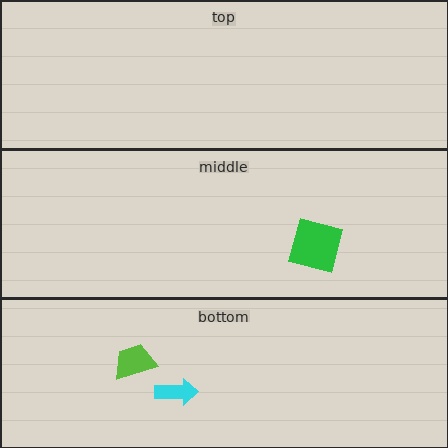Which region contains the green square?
The middle region.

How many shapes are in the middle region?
1.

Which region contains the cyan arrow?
The bottom region.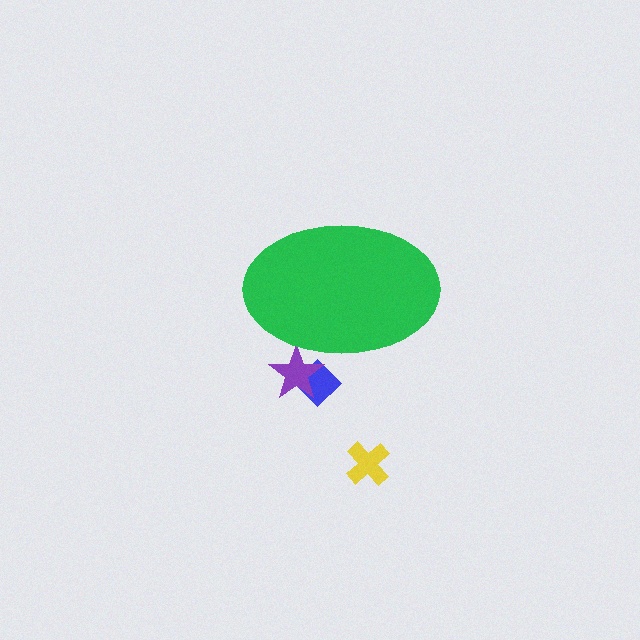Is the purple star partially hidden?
Yes, the purple star is partially hidden behind the green ellipse.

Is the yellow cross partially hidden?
No, the yellow cross is fully visible.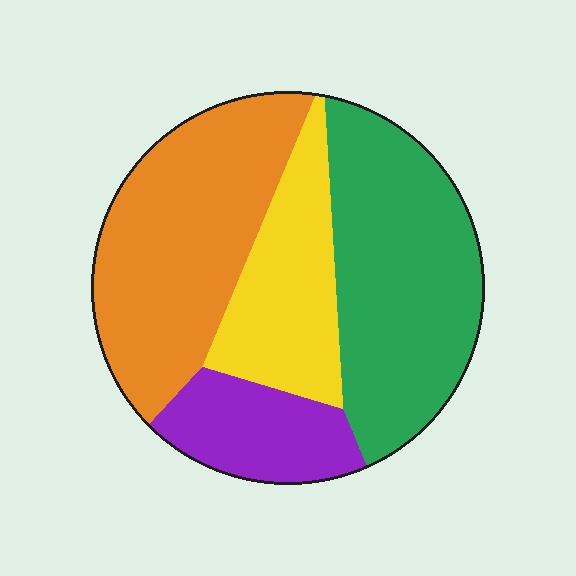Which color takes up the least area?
Purple, at roughly 15%.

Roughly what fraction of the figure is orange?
Orange covers roughly 35% of the figure.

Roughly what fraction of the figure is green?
Green takes up about one third (1/3) of the figure.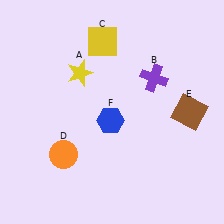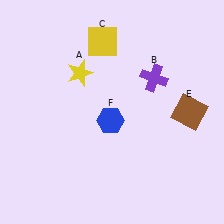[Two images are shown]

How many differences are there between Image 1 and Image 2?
There is 1 difference between the two images.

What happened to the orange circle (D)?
The orange circle (D) was removed in Image 2. It was in the bottom-left area of Image 1.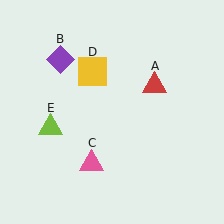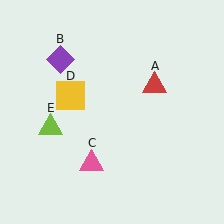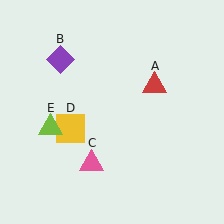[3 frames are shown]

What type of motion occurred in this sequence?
The yellow square (object D) rotated counterclockwise around the center of the scene.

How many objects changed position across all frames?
1 object changed position: yellow square (object D).